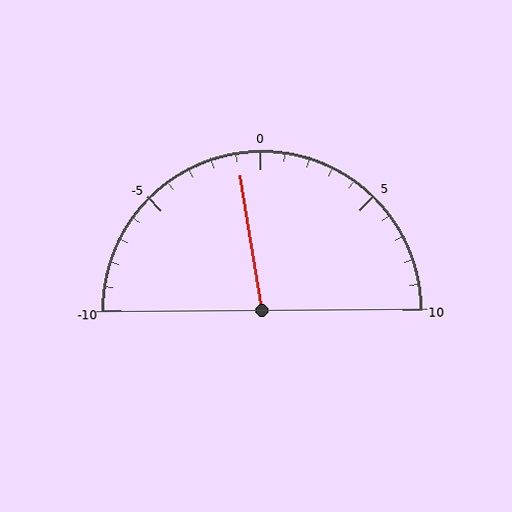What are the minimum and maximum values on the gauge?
The gauge ranges from -10 to 10.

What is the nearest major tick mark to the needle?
The nearest major tick mark is 0.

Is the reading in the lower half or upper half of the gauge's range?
The reading is in the lower half of the range (-10 to 10).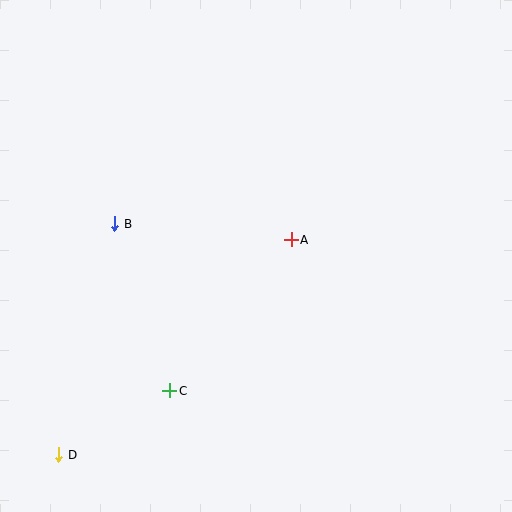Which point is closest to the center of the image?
Point A at (291, 240) is closest to the center.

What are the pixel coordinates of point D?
Point D is at (59, 455).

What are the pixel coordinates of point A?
Point A is at (291, 240).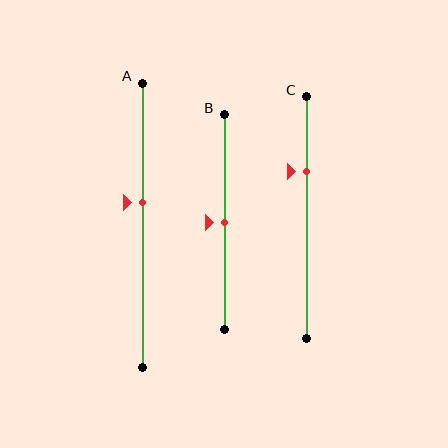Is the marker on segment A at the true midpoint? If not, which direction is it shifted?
No, the marker on segment A is shifted upward by about 8% of the segment length.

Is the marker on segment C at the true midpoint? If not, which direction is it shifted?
No, the marker on segment C is shifted upward by about 19% of the segment length.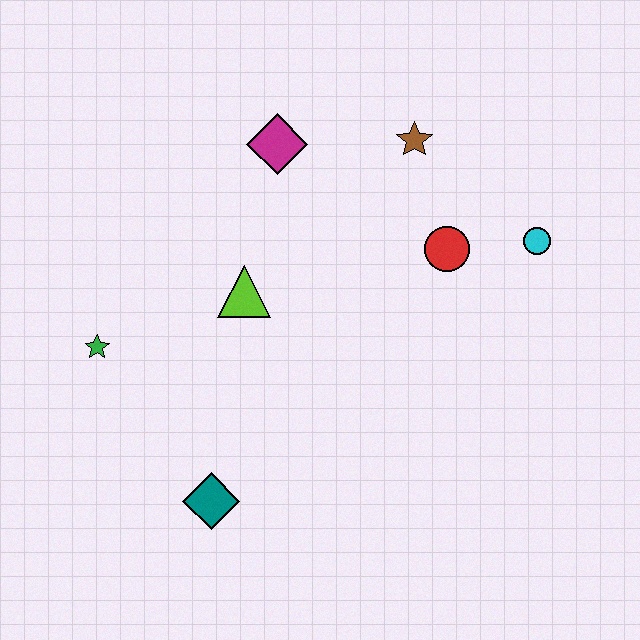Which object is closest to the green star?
The lime triangle is closest to the green star.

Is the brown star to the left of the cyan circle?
Yes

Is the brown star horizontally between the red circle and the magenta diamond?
Yes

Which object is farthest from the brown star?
The teal diamond is farthest from the brown star.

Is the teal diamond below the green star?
Yes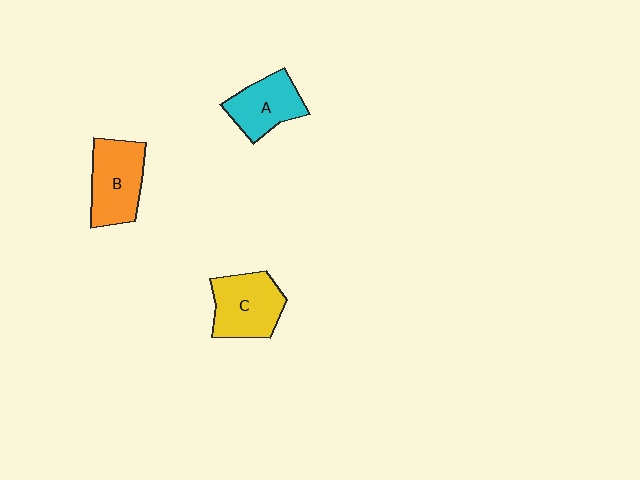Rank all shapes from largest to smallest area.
From largest to smallest: C (yellow), B (orange), A (cyan).